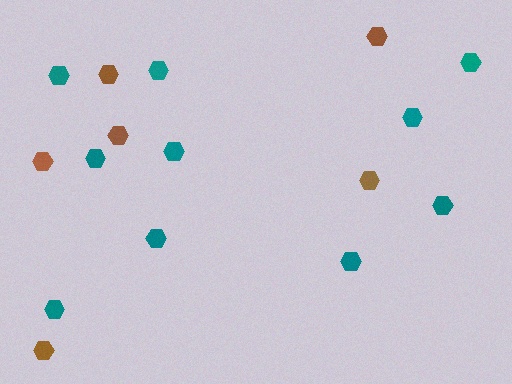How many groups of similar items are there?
There are 2 groups: one group of teal hexagons (10) and one group of brown hexagons (6).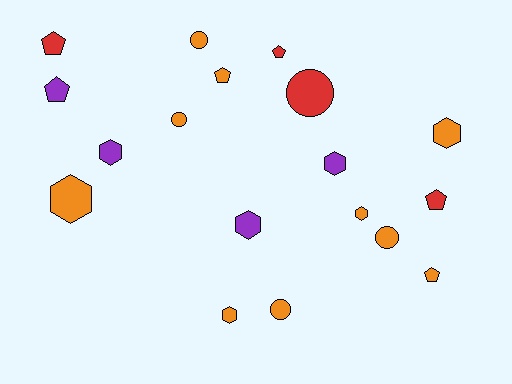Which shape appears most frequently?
Hexagon, with 7 objects.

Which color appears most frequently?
Orange, with 10 objects.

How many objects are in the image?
There are 18 objects.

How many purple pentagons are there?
There is 1 purple pentagon.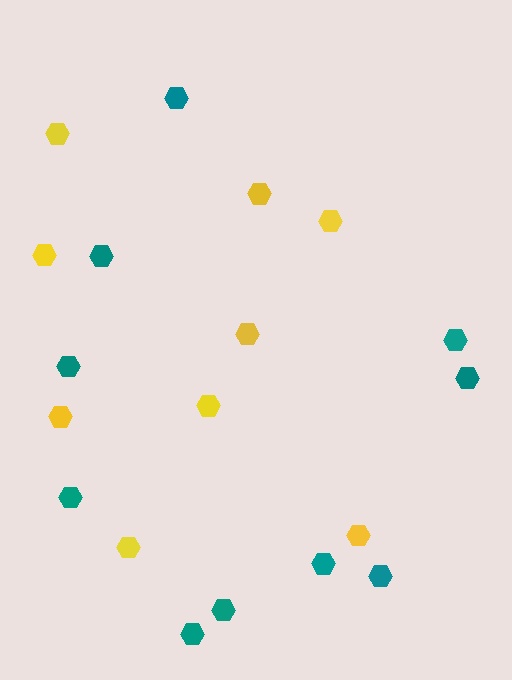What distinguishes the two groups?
There are 2 groups: one group of teal hexagons (10) and one group of yellow hexagons (9).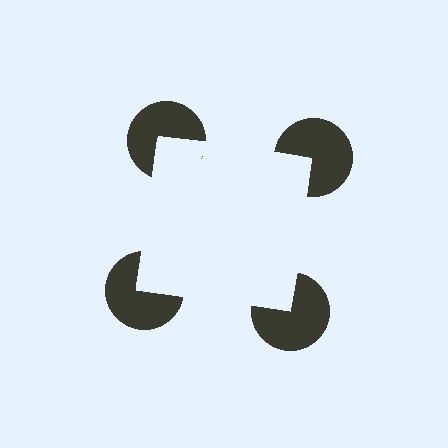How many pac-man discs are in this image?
There are 4 — one at each vertex of the illusory square.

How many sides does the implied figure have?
4 sides.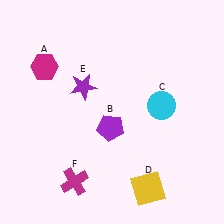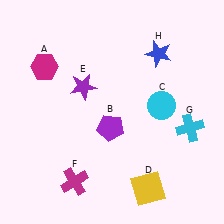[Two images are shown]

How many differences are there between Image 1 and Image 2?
There are 2 differences between the two images.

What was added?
A cyan cross (G), a blue star (H) were added in Image 2.